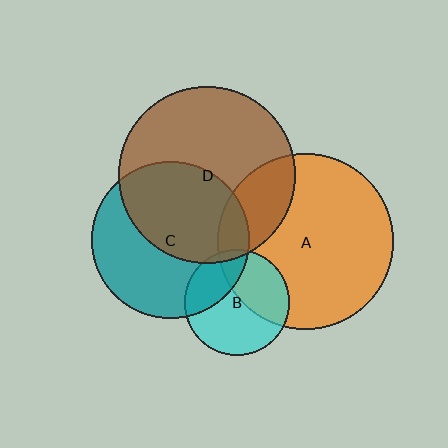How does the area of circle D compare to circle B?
Approximately 2.8 times.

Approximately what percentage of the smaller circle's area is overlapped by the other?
Approximately 5%.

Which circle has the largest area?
Circle D (brown).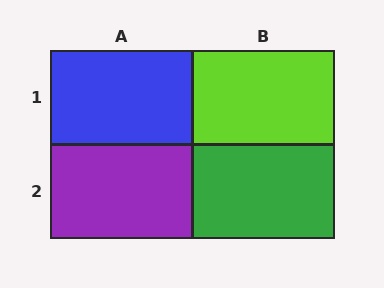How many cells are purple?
1 cell is purple.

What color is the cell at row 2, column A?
Purple.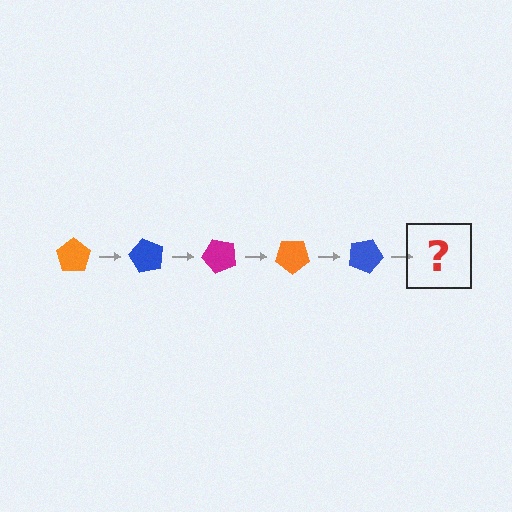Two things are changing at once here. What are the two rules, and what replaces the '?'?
The two rules are that it rotates 60 degrees each step and the color cycles through orange, blue, and magenta. The '?' should be a magenta pentagon, rotated 300 degrees from the start.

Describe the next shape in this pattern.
It should be a magenta pentagon, rotated 300 degrees from the start.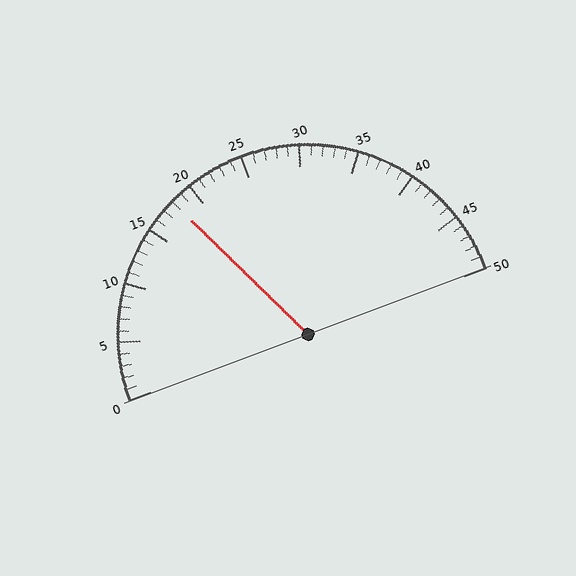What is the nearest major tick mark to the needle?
The nearest major tick mark is 20.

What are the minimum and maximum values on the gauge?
The gauge ranges from 0 to 50.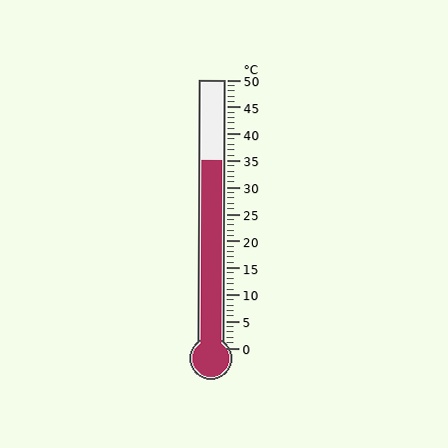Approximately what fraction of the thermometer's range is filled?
The thermometer is filled to approximately 70% of its range.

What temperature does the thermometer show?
The thermometer shows approximately 35°C.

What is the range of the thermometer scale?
The thermometer scale ranges from 0°C to 50°C.